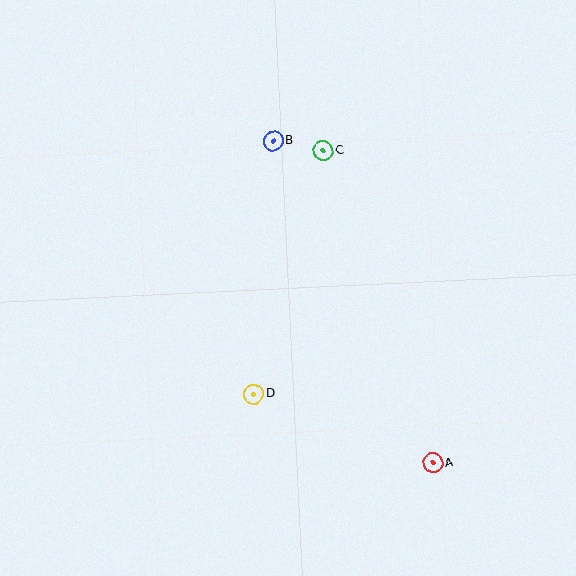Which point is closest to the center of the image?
Point D at (254, 394) is closest to the center.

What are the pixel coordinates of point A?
Point A is at (433, 463).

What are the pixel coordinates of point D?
Point D is at (254, 394).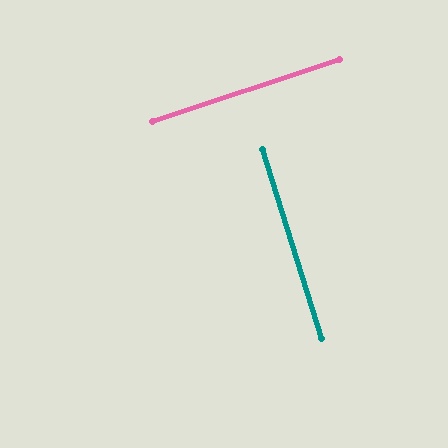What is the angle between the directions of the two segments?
Approximately 89 degrees.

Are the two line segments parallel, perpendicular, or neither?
Perpendicular — they meet at approximately 89°.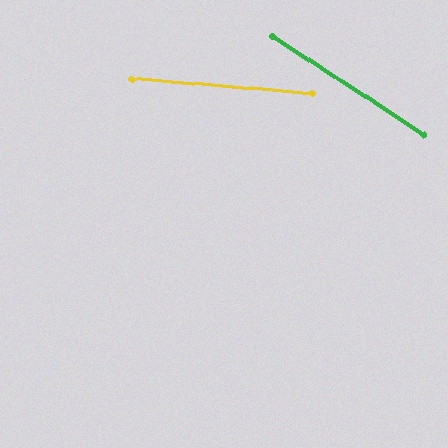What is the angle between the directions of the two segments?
Approximately 28 degrees.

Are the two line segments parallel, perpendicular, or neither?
Neither parallel nor perpendicular — they differ by about 28°.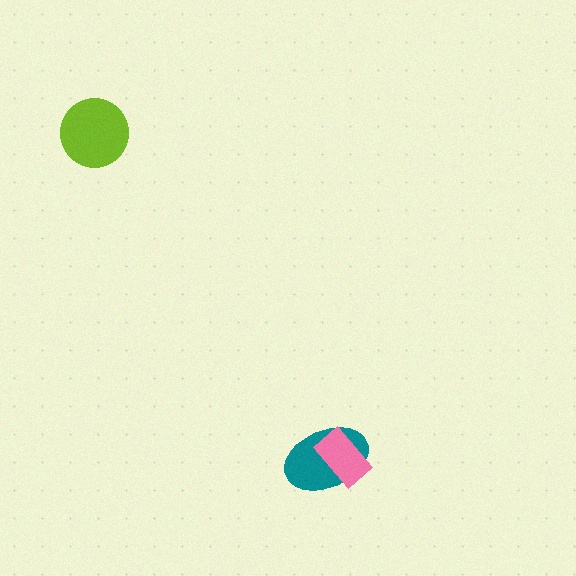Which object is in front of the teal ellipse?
The pink rectangle is in front of the teal ellipse.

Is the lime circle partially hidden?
No, no other shape covers it.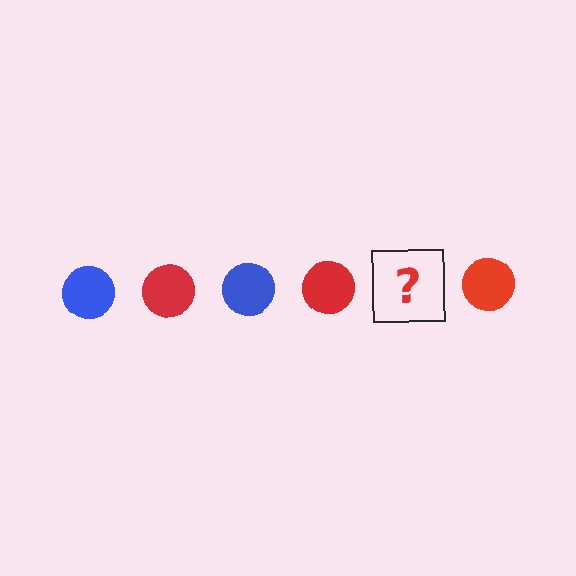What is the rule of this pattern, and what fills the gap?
The rule is that the pattern cycles through blue, red circles. The gap should be filled with a blue circle.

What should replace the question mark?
The question mark should be replaced with a blue circle.